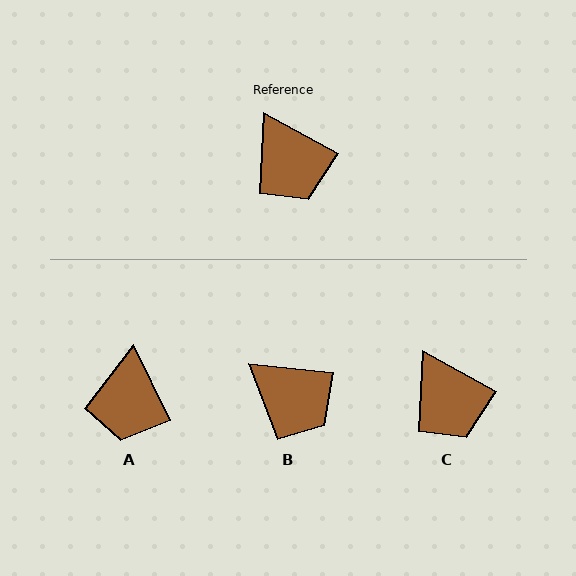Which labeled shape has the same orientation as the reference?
C.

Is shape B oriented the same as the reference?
No, it is off by about 24 degrees.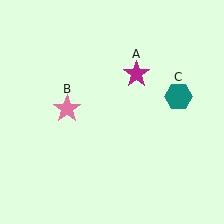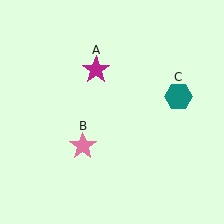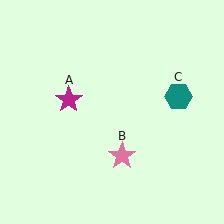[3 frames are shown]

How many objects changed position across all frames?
2 objects changed position: magenta star (object A), pink star (object B).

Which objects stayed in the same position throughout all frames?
Teal hexagon (object C) remained stationary.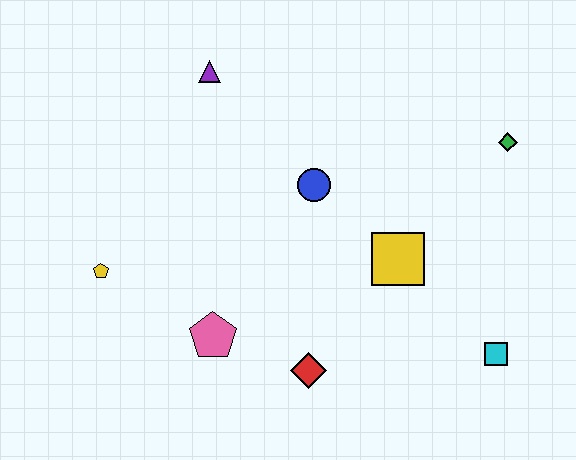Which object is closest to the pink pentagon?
The red diamond is closest to the pink pentagon.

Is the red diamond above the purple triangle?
No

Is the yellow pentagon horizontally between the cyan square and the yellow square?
No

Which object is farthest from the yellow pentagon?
The green diamond is farthest from the yellow pentagon.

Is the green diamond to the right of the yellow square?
Yes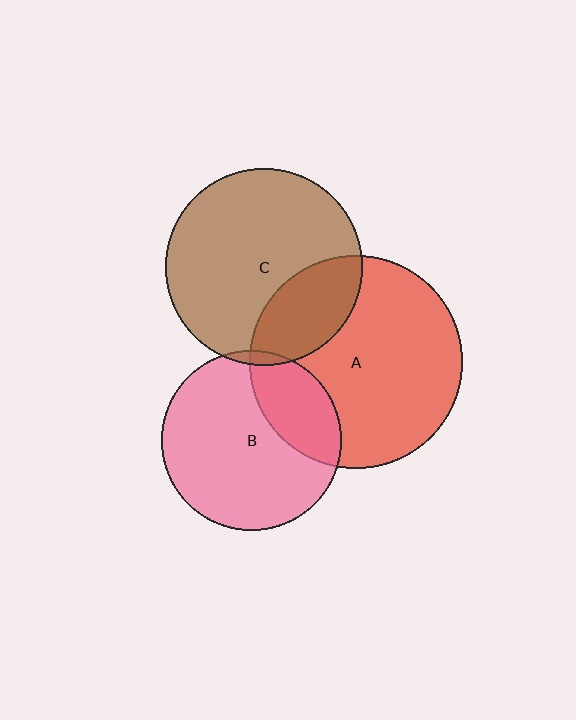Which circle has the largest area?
Circle A (red).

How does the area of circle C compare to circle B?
Approximately 1.2 times.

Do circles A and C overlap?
Yes.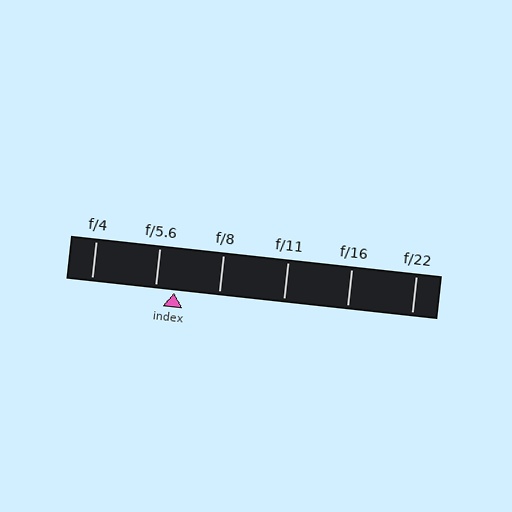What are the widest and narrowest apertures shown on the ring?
The widest aperture shown is f/4 and the narrowest is f/22.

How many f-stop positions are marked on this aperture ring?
There are 6 f-stop positions marked.